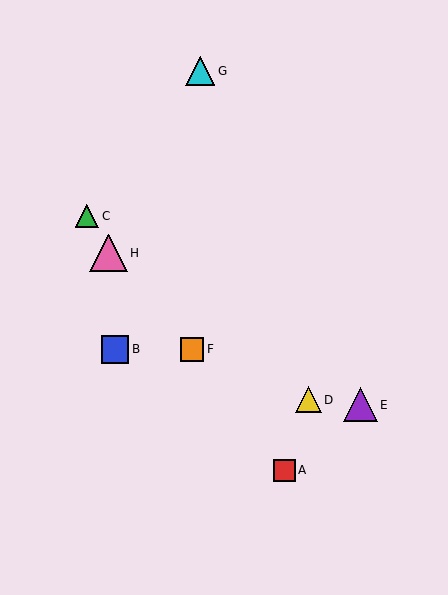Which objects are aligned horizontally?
Objects B, F are aligned horizontally.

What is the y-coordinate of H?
Object H is at y≈253.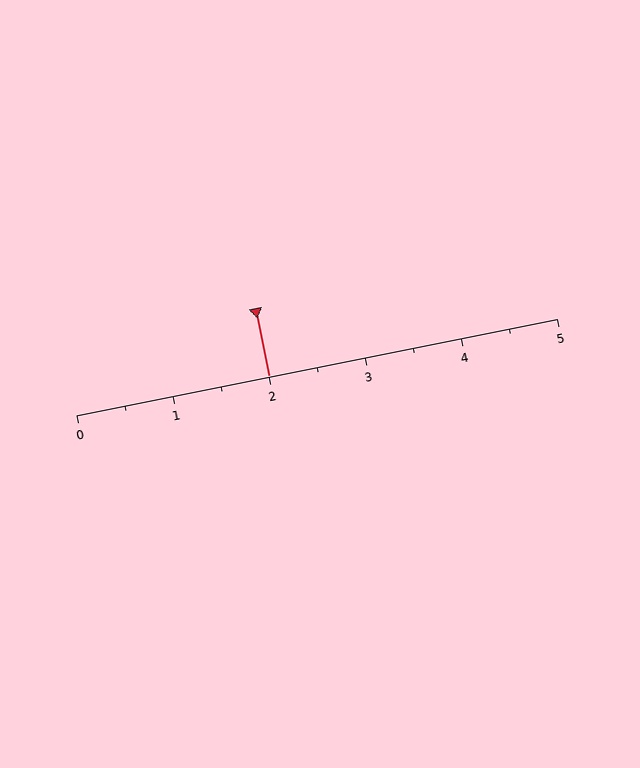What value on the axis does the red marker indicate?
The marker indicates approximately 2.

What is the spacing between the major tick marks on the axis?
The major ticks are spaced 1 apart.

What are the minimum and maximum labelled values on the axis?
The axis runs from 0 to 5.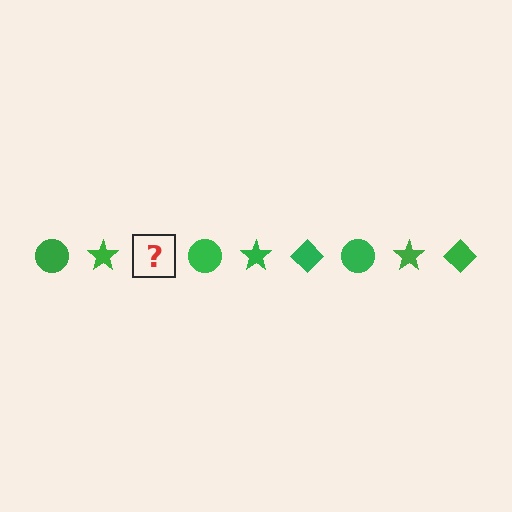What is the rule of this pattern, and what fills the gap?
The rule is that the pattern cycles through circle, star, diamond shapes in green. The gap should be filled with a green diamond.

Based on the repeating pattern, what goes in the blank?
The blank should be a green diamond.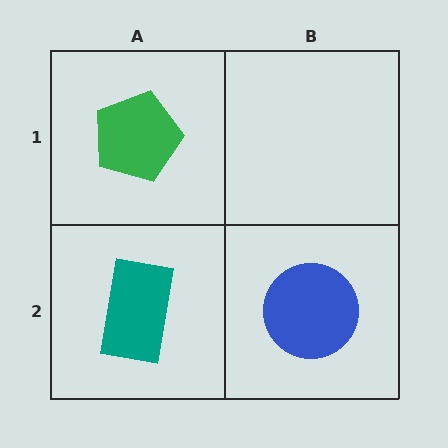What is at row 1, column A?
A green pentagon.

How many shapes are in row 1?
1 shape.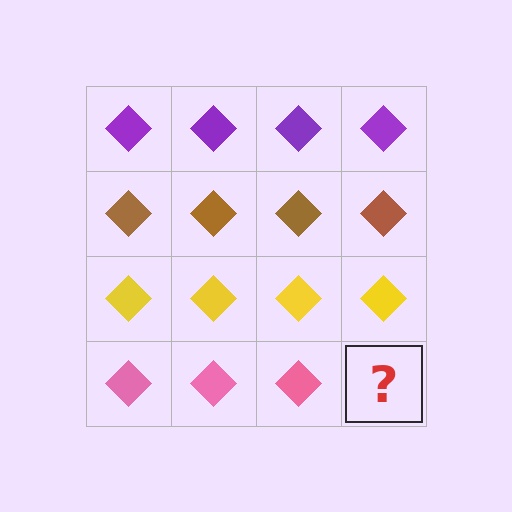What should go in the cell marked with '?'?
The missing cell should contain a pink diamond.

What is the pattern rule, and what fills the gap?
The rule is that each row has a consistent color. The gap should be filled with a pink diamond.